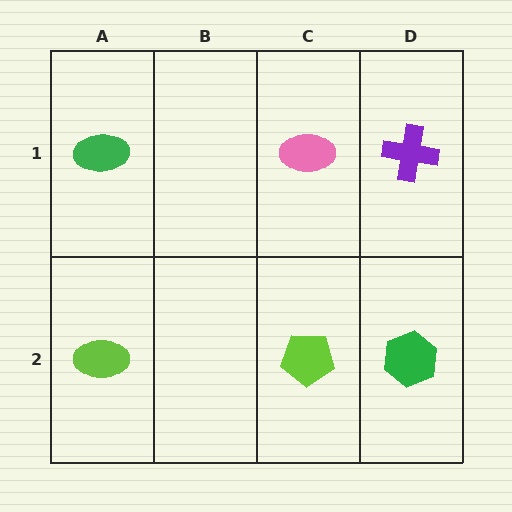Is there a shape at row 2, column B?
No, that cell is empty.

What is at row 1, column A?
A green ellipse.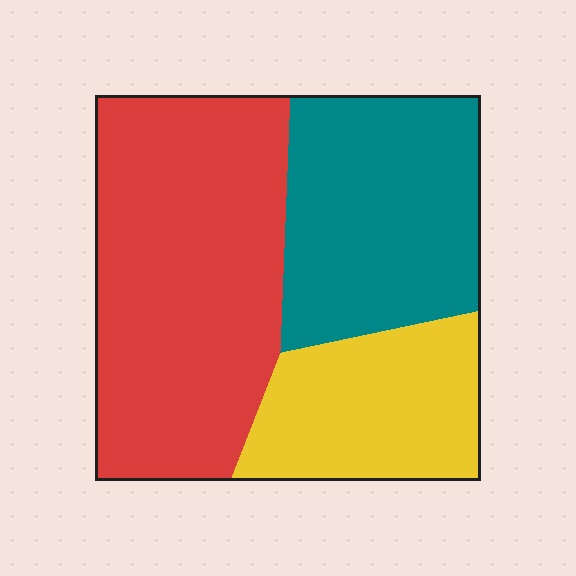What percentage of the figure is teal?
Teal takes up about one third (1/3) of the figure.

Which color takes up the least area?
Yellow, at roughly 20%.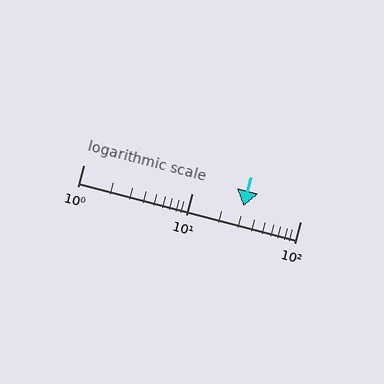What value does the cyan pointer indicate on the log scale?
The pointer indicates approximately 30.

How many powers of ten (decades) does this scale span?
The scale spans 2 decades, from 1 to 100.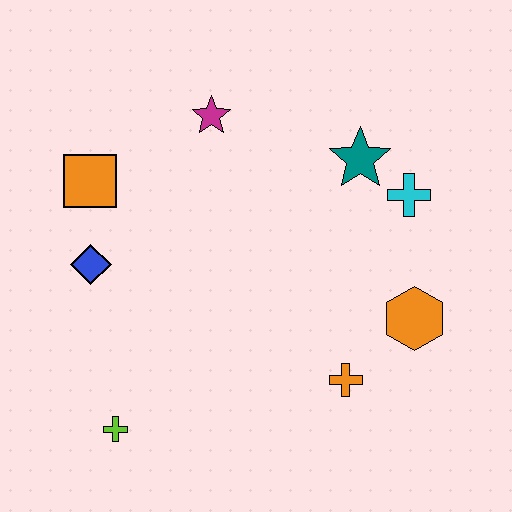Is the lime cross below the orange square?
Yes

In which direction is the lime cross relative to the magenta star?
The lime cross is below the magenta star.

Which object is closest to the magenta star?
The orange square is closest to the magenta star.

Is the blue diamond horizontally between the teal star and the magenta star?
No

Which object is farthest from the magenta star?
The lime cross is farthest from the magenta star.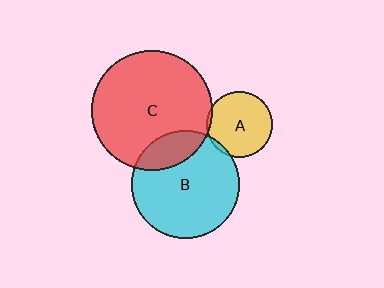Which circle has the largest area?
Circle C (red).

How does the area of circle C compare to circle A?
Approximately 3.3 times.